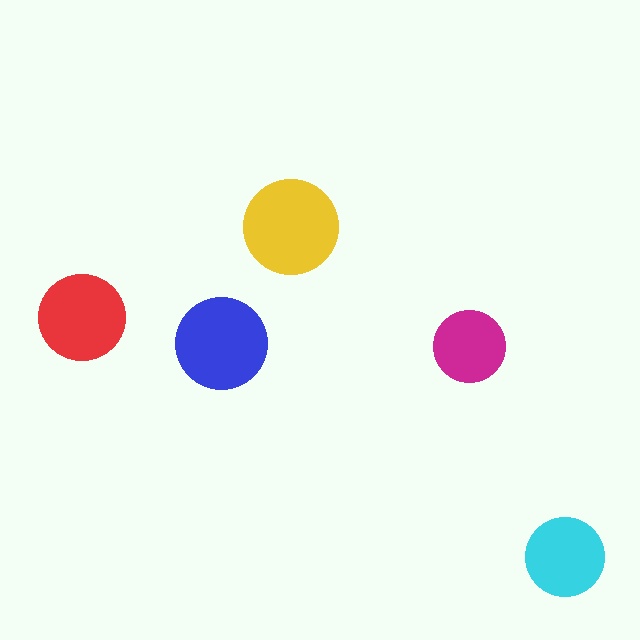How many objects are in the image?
There are 5 objects in the image.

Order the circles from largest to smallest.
the yellow one, the blue one, the red one, the cyan one, the magenta one.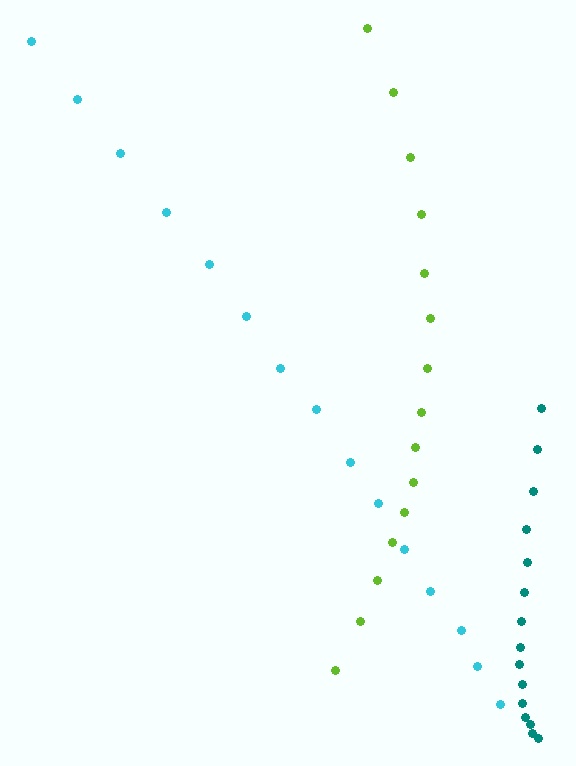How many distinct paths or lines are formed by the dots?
There are 3 distinct paths.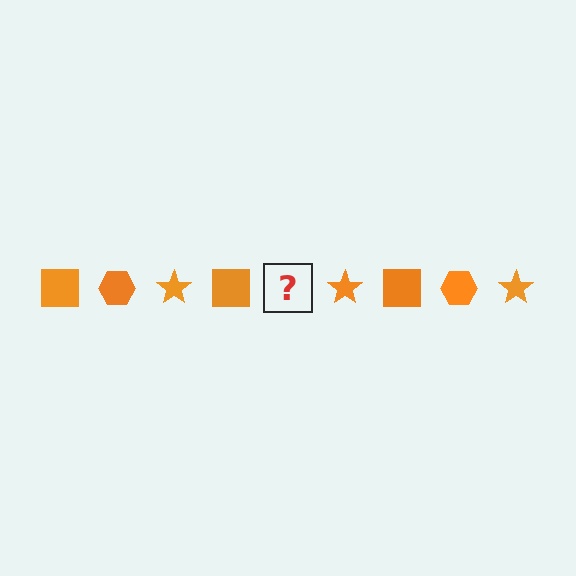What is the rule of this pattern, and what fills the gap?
The rule is that the pattern cycles through square, hexagon, star shapes in orange. The gap should be filled with an orange hexagon.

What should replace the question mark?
The question mark should be replaced with an orange hexagon.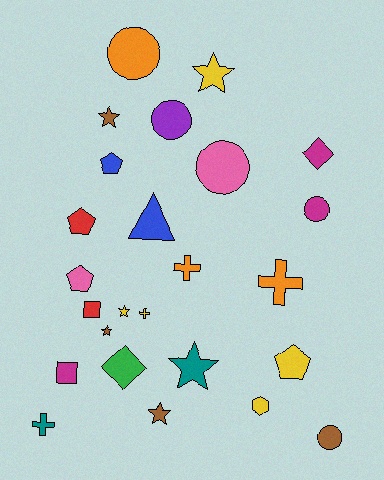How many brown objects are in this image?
There are 4 brown objects.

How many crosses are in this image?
There are 4 crosses.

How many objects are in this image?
There are 25 objects.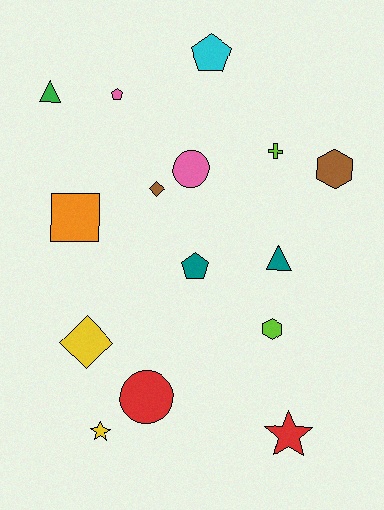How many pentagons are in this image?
There are 3 pentagons.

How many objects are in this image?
There are 15 objects.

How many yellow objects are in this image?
There are 2 yellow objects.